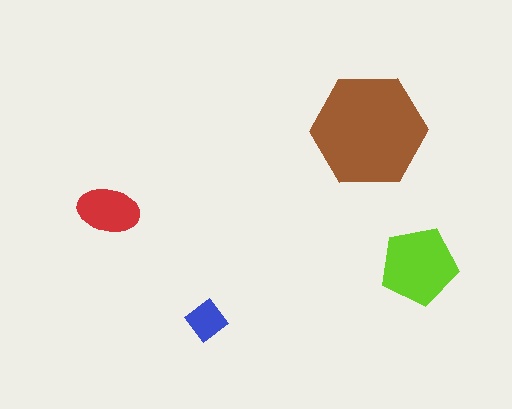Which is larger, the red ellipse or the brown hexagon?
The brown hexagon.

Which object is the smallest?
The blue diamond.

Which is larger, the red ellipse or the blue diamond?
The red ellipse.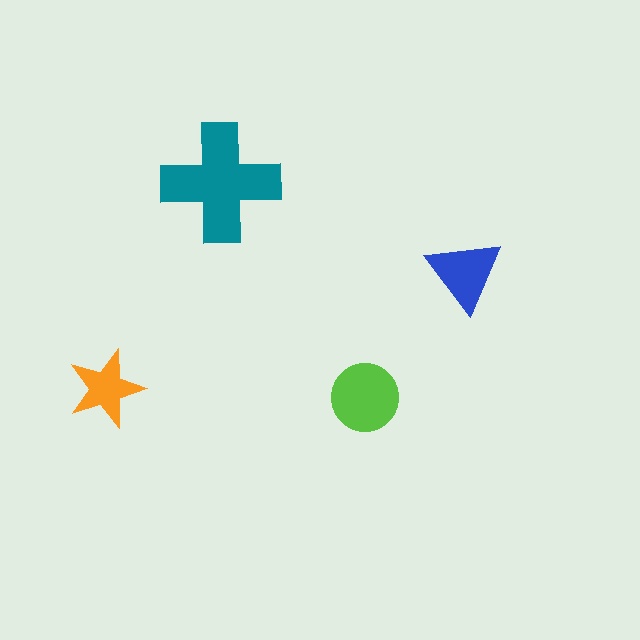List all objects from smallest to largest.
The orange star, the blue triangle, the lime circle, the teal cross.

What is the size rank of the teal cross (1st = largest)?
1st.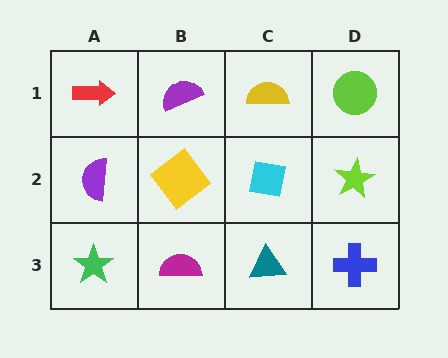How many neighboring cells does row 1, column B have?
3.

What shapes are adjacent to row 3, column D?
A lime star (row 2, column D), a teal triangle (row 3, column C).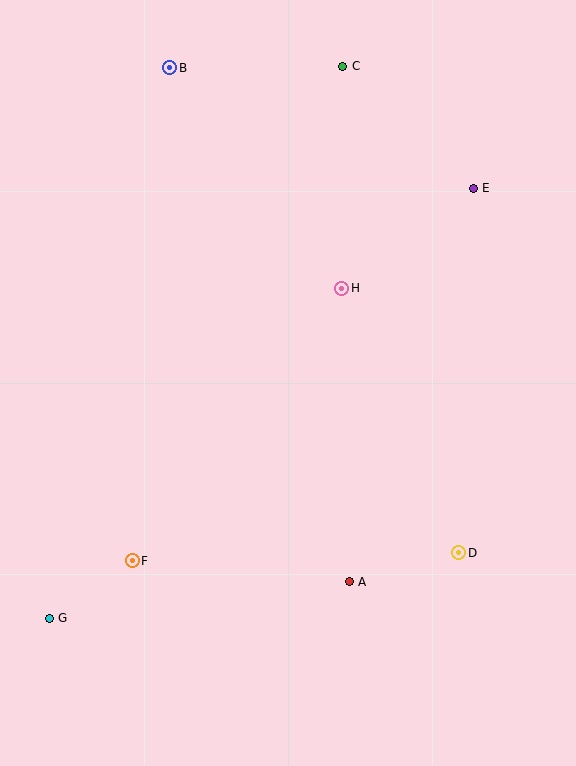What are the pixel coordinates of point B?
Point B is at (170, 68).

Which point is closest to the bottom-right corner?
Point D is closest to the bottom-right corner.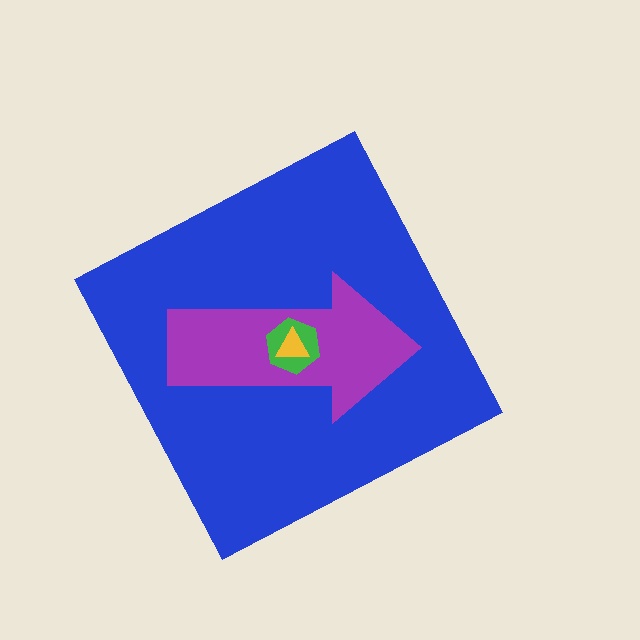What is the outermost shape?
The blue diamond.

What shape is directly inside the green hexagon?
The yellow triangle.